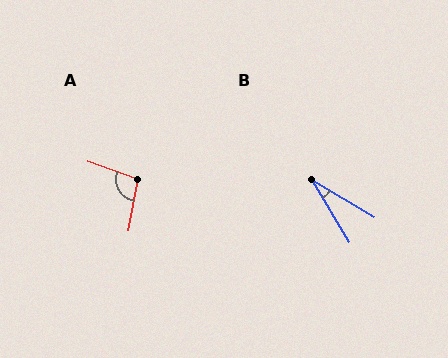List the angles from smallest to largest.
B (28°), A (100°).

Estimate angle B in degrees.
Approximately 28 degrees.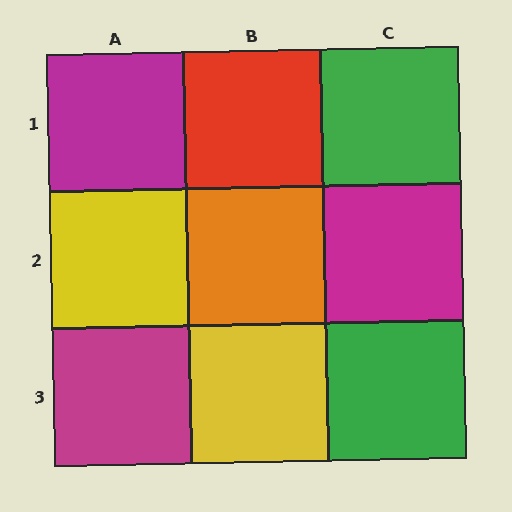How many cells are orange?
1 cell is orange.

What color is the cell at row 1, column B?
Red.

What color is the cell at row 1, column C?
Green.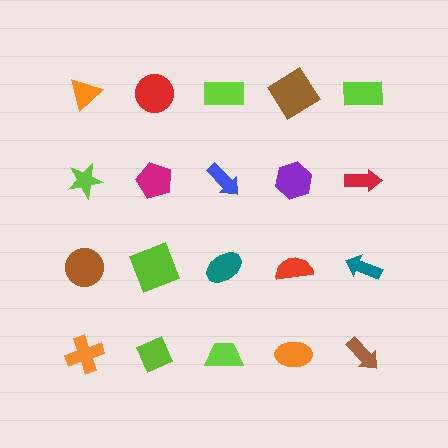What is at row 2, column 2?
A magenta pentagon.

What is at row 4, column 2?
A lime diamond.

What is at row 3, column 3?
A teal ellipse.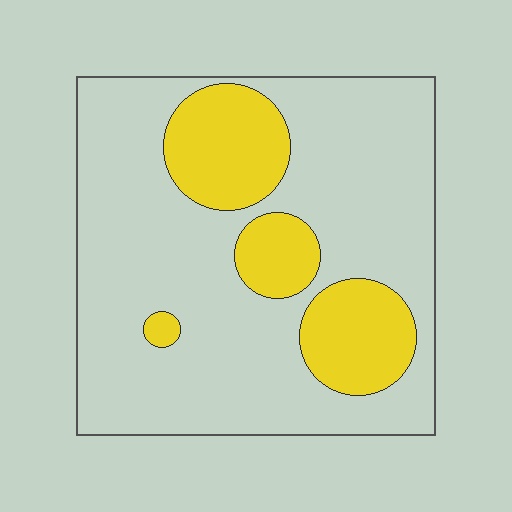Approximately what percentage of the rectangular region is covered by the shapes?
Approximately 25%.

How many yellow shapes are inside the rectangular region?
4.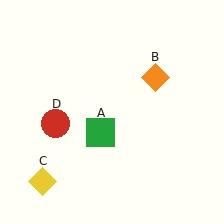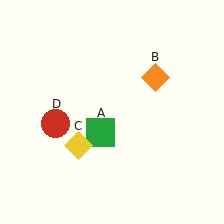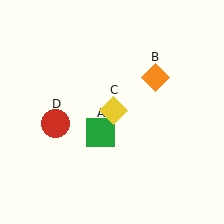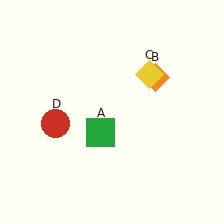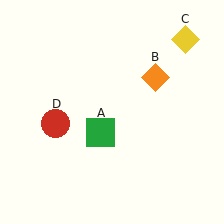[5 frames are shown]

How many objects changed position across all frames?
1 object changed position: yellow diamond (object C).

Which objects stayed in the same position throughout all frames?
Green square (object A) and orange diamond (object B) and red circle (object D) remained stationary.